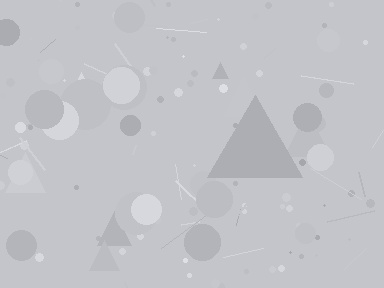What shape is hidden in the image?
A triangle is hidden in the image.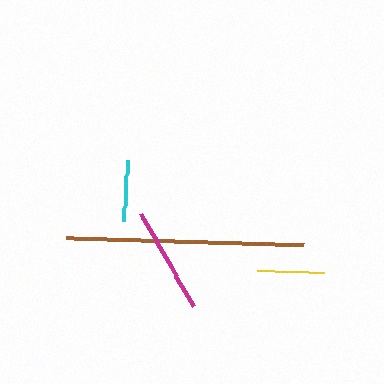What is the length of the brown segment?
The brown segment is approximately 237 pixels long.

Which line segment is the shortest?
The cyan line is the shortest at approximately 61 pixels.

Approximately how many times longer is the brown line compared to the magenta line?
The brown line is approximately 2.2 times the length of the magenta line.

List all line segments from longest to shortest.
From longest to shortest: brown, magenta, yellow, cyan.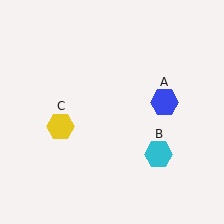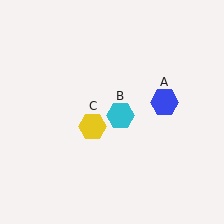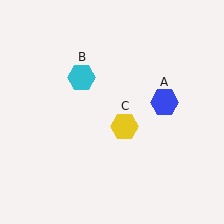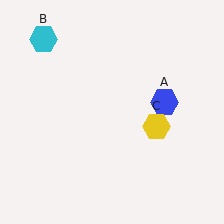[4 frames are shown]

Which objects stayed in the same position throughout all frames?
Blue hexagon (object A) remained stationary.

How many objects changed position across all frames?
2 objects changed position: cyan hexagon (object B), yellow hexagon (object C).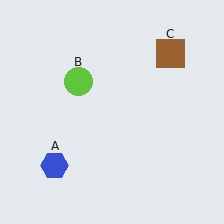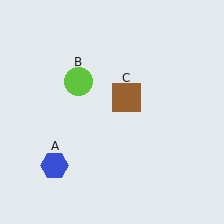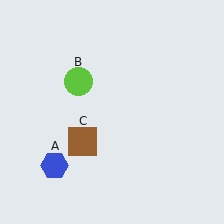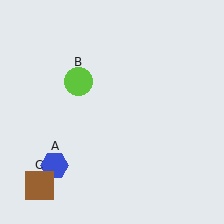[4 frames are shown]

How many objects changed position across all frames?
1 object changed position: brown square (object C).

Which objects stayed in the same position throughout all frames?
Blue hexagon (object A) and lime circle (object B) remained stationary.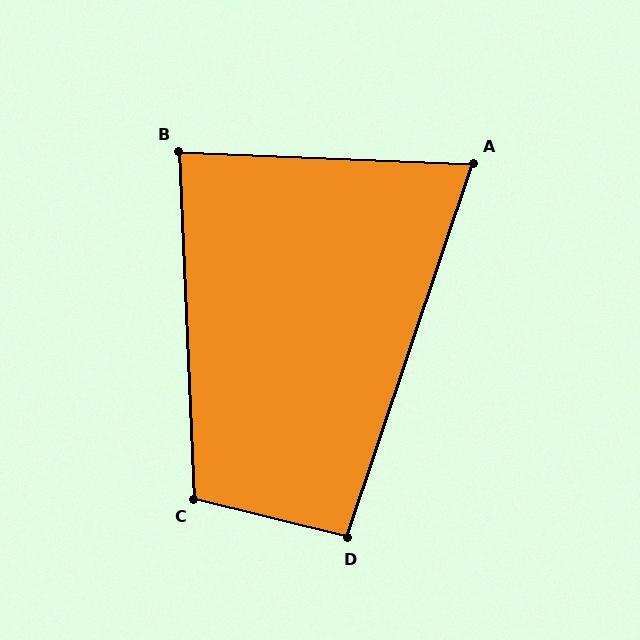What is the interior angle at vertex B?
Approximately 85 degrees (approximately right).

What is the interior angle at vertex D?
Approximately 95 degrees (approximately right).